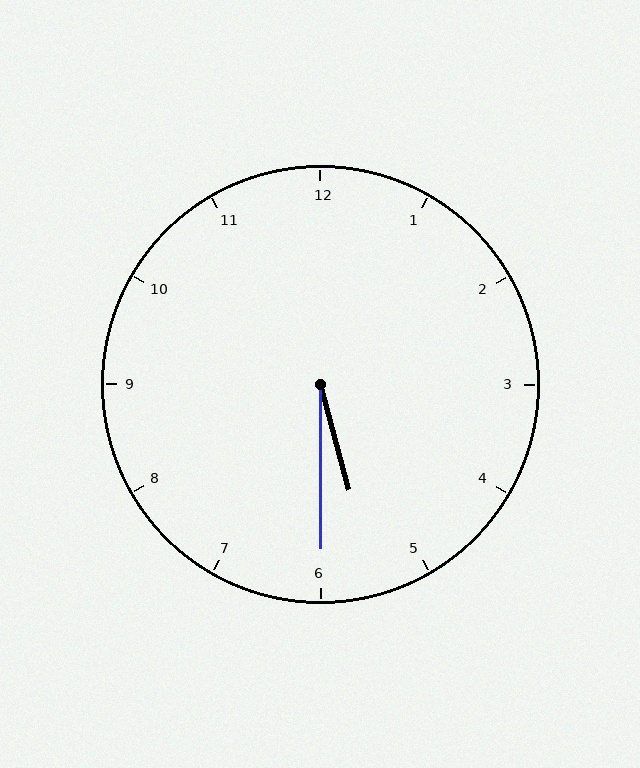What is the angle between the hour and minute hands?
Approximately 15 degrees.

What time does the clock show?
5:30.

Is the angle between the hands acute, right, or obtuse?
It is acute.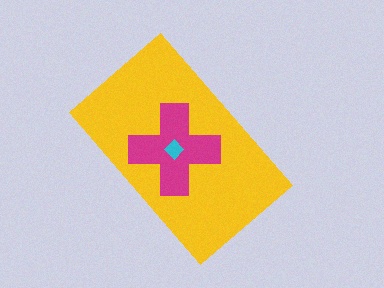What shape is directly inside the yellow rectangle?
The magenta cross.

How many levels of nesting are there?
3.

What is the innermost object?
The cyan diamond.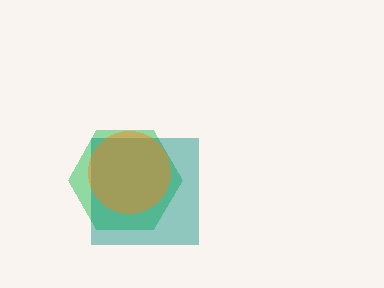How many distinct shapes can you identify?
There are 3 distinct shapes: a green hexagon, a teal square, an orange circle.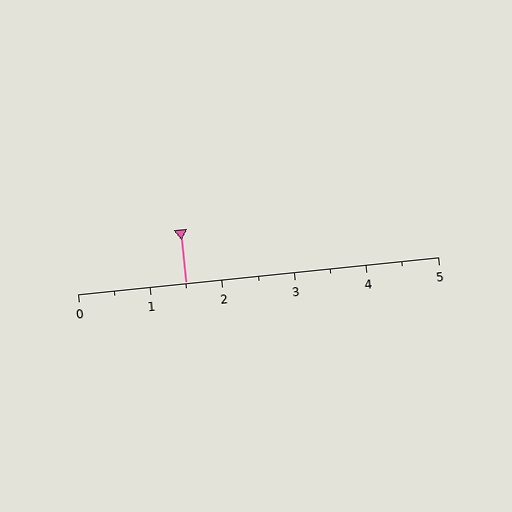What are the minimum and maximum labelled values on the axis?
The axis runs from 0 to 5.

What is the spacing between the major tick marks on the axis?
The major ticks are spaced 1 apart.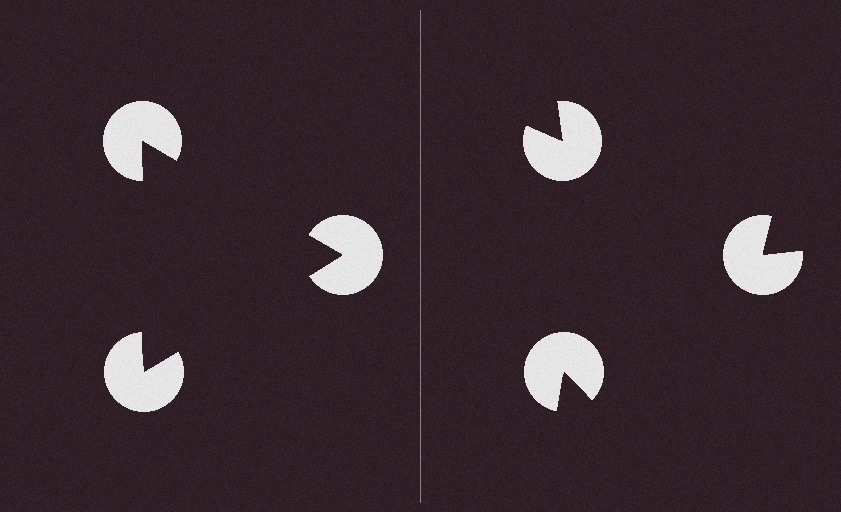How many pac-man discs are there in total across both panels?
6 — 3 on each side.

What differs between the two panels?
The pac-man discs are positioned identically on both sides; only the wedge orientations differ. On the left they align to a triangle; on the right they are misaligned.